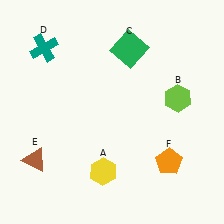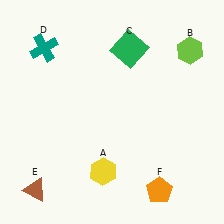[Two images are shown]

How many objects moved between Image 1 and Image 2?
3 objects moved between the two images.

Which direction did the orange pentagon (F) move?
The orange pentagon (F) moved down.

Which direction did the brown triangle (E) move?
The brown triangle (E) moved down.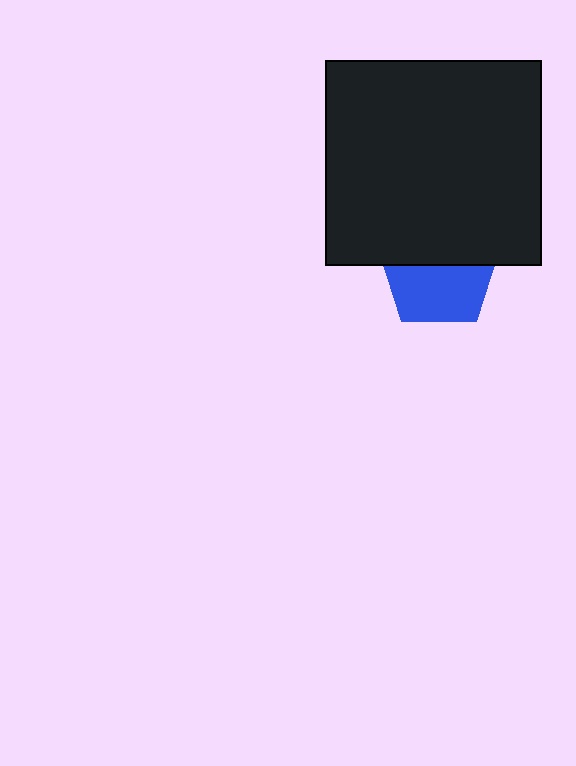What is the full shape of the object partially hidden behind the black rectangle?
The partially hidden object is a blue pentagon.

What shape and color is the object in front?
The object in front is a black rectangle.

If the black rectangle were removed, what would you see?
You would see the complete blue pentagon.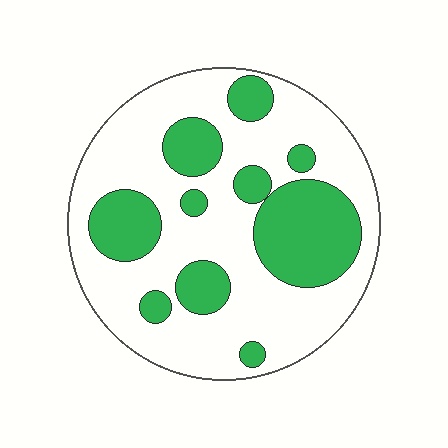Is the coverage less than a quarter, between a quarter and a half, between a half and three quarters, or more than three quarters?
Between a quarter and a half.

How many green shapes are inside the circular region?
10.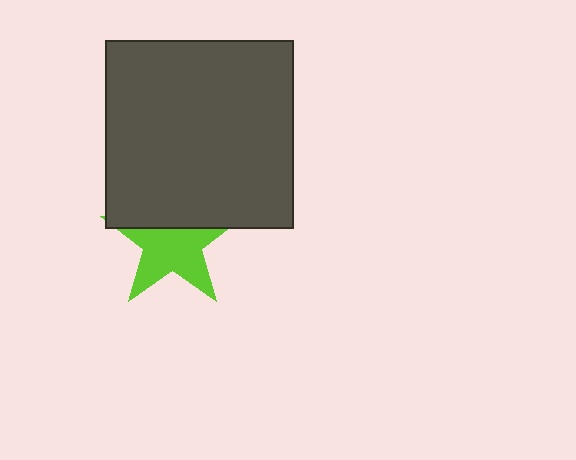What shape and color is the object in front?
The object in front is a dark gray square.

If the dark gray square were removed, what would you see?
You would see the complete lime star.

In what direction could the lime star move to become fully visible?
The lime star could move down. That would shift it out from behind the dark gray square entirely.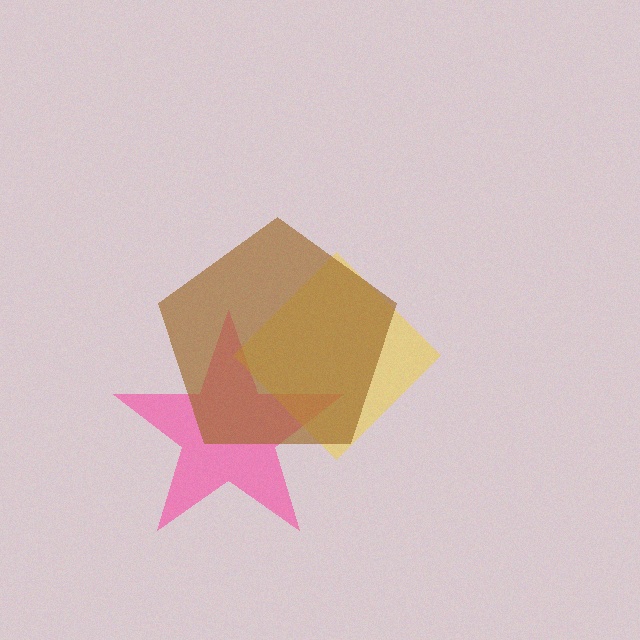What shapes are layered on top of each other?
The layered shapes are: a pink star, a yellow diamond, a brown pentagon.